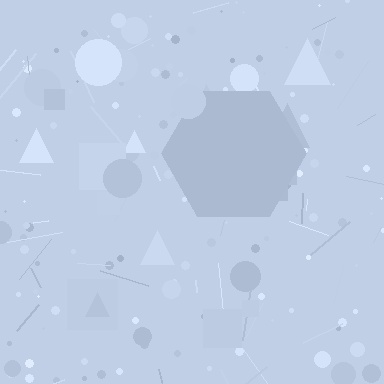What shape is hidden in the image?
A hexagon is hidden in the image.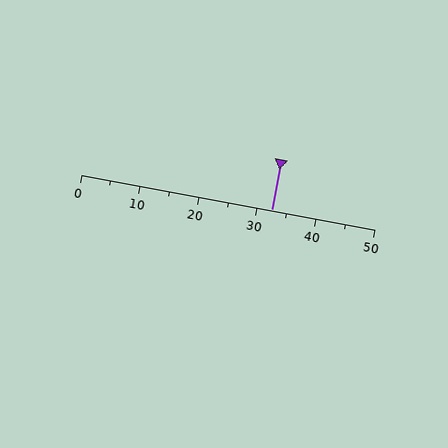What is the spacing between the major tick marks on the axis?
The major ticks are spaced 10 apart.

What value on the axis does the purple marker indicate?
The marker indicates approximately 32.5.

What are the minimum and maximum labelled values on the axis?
The axis runs from 0 to 50.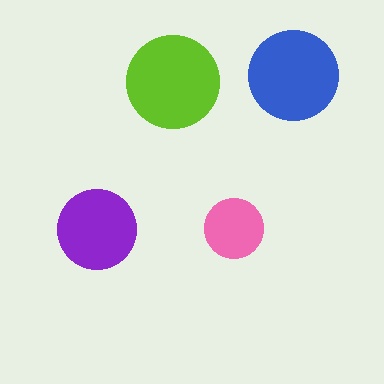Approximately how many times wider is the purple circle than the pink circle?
About 1.5 times wider.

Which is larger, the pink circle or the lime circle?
The lime one.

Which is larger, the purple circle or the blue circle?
The blue one.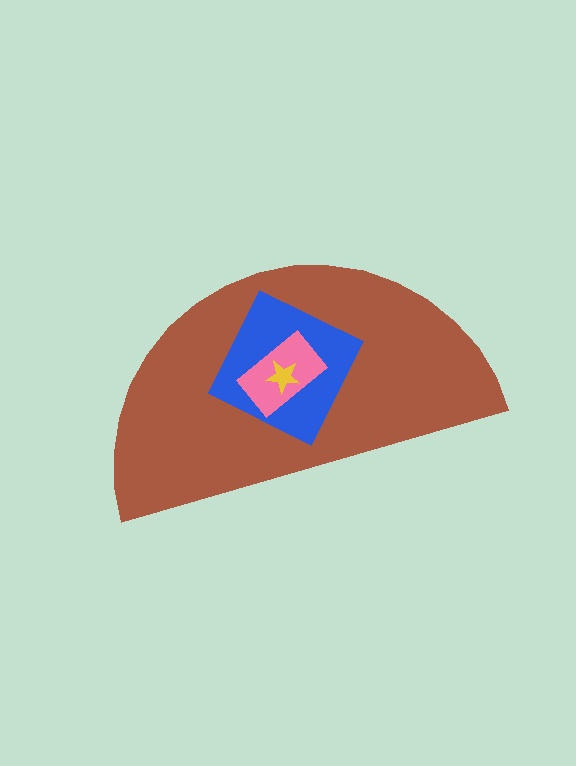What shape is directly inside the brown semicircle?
The blue square.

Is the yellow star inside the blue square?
Yes.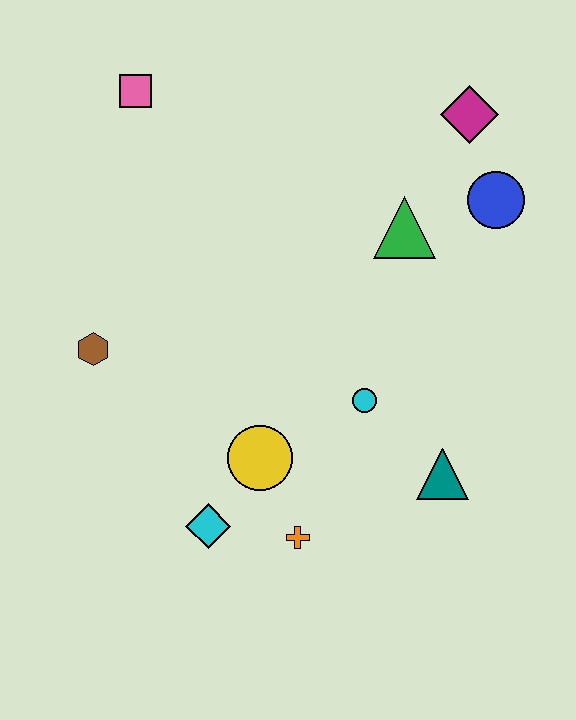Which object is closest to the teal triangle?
The cyan circle is closest to the teal triangle.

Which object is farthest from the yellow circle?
The magenta diamond is farthest from the yellow circle.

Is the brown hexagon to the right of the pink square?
No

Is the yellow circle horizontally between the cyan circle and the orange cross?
No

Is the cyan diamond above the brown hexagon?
No